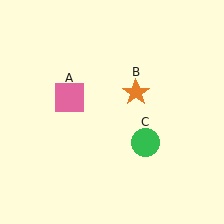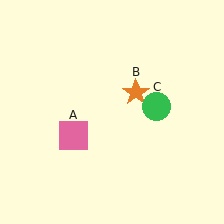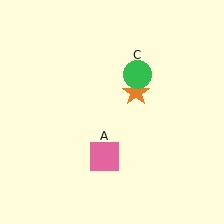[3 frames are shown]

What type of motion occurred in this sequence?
The pink square (object A), green circle (object C) rotated counterclockwise around the center of the scene.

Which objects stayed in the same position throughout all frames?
Orange star (object B) remained stationary.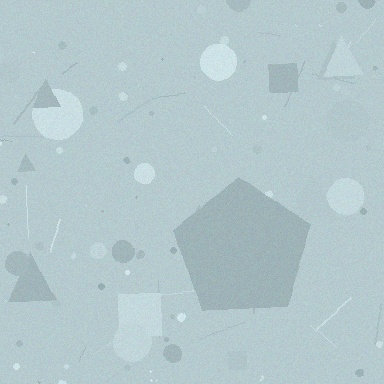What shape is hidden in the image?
A pentagon is hidden in the image.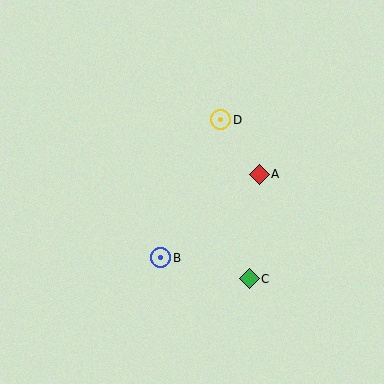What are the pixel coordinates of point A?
Point A is at (259, 174).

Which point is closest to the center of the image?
Point A at (259, 174) is closest to the center.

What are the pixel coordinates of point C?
Point C is at (249, 279).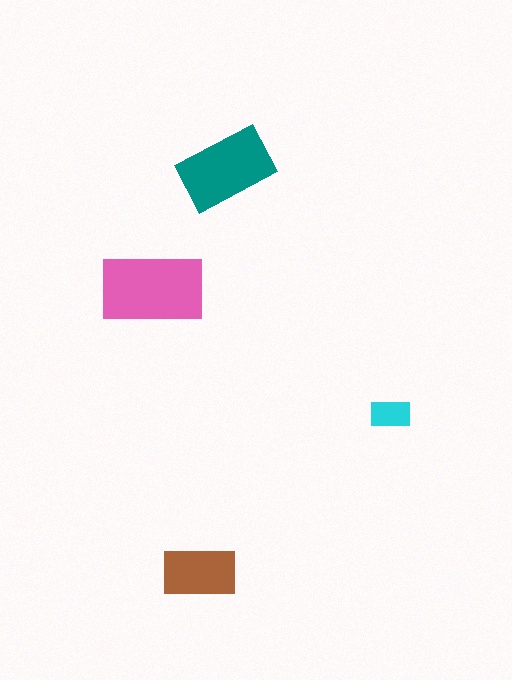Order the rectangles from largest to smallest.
the pink one, the teal one, the brown one, the cyan one.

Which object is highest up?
The teal rectangle is topmost.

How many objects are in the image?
There are 4 objects in the image.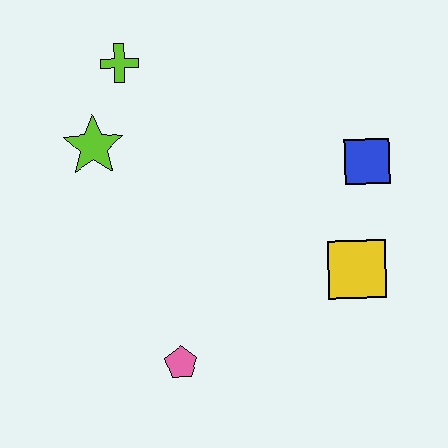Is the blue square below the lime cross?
Yes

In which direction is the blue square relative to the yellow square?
The blue square is above the yellow square.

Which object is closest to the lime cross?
The lime star is closest to the lime cross.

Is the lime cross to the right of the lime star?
Yes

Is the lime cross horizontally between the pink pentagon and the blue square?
No